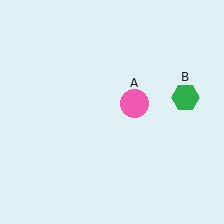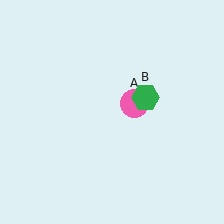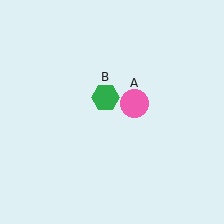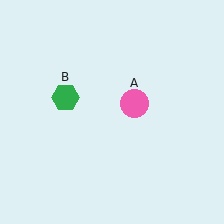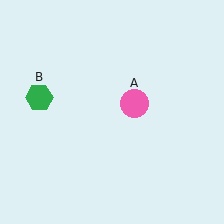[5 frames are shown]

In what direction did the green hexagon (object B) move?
The green hexagon (object B) moved left.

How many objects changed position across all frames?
1 object changed position: green hexagon (object B).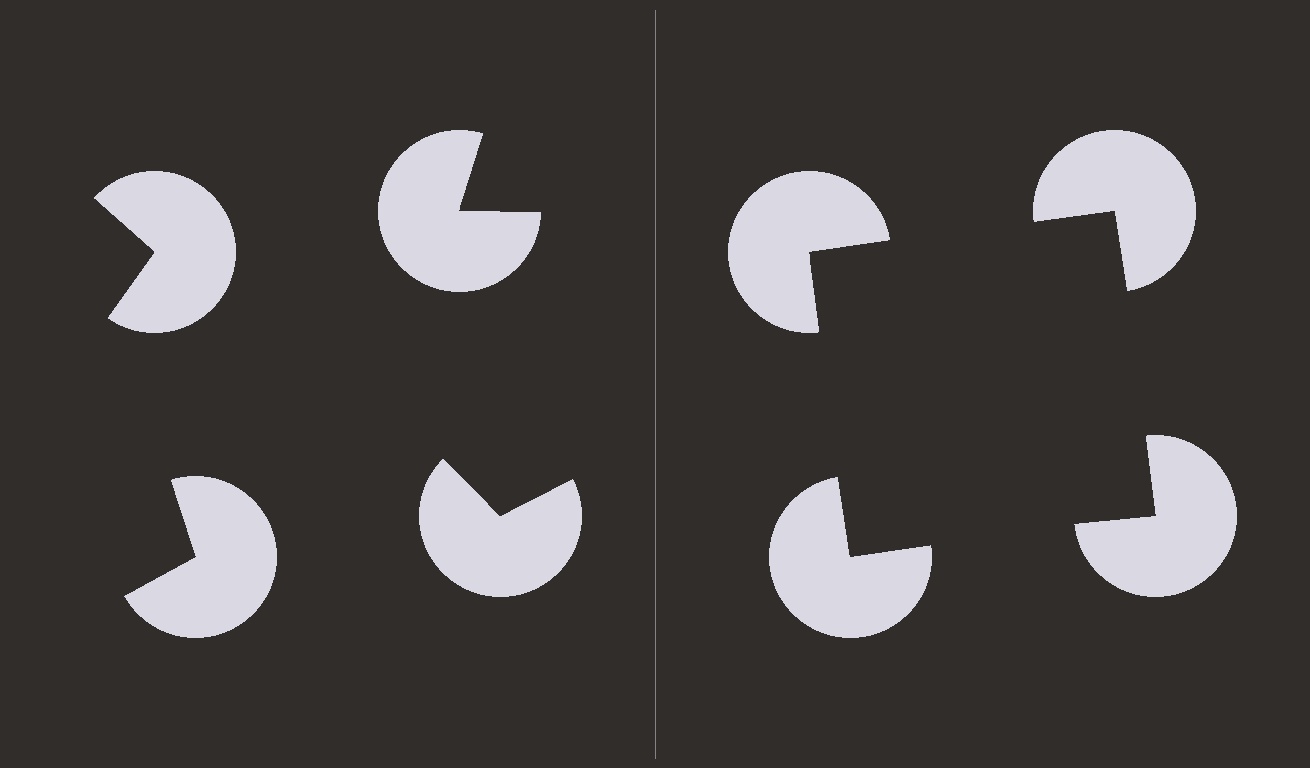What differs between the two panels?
The pac-man discs are positioned identically on both sides; only the wedge orientations differ. On the right they align to a square; on the left they are misaligned.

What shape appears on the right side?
An illusory square.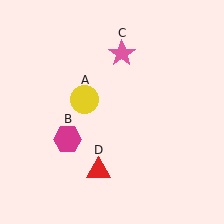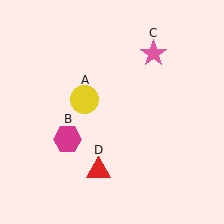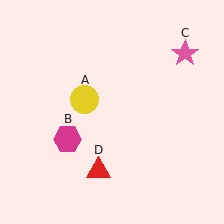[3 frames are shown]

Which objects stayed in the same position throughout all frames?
Yellow circle (object A) and magenta hexagon (object B) and red triangle (object D) remained stationary.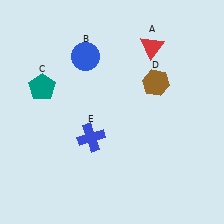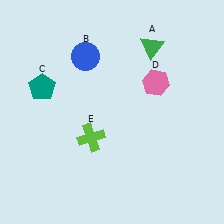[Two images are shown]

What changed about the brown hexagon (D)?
In Image 1, D is brown. In Image 2, it changed to pink.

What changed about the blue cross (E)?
In Image 1, E is blue. In Image 2, it changed to lime.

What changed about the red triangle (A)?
In Image 1, A is red. In Image 2, it changed to green.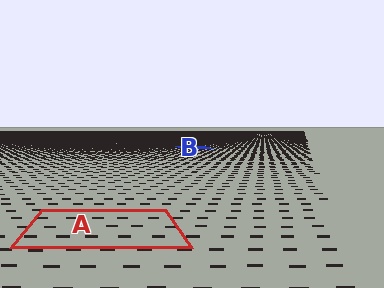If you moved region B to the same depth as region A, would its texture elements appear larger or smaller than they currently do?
They would appear larger. At a closer depth, the same texture elements are projected at a bigger on-screen size.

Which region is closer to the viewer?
Region A is closer. The texture elements there are larger and more spread out.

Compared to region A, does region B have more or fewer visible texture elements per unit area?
Region B has more texture elements per unit area — they are packed more densely because it is farther away.